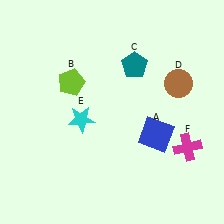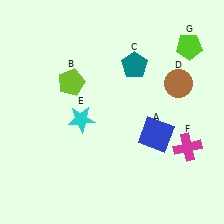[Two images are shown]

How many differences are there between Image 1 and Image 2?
There is 1 difference between the two images.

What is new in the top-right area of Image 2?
A lime pentagon (G) was added in the top-right area of Image 2.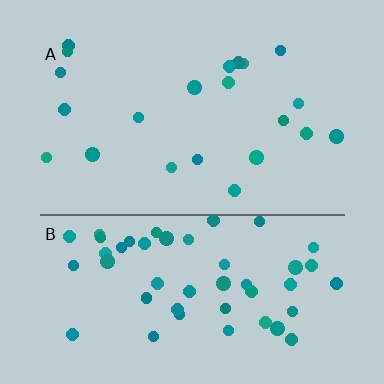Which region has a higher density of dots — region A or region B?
B (the bottom).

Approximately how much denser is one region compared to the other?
Approximately 2.4× — region B over region A.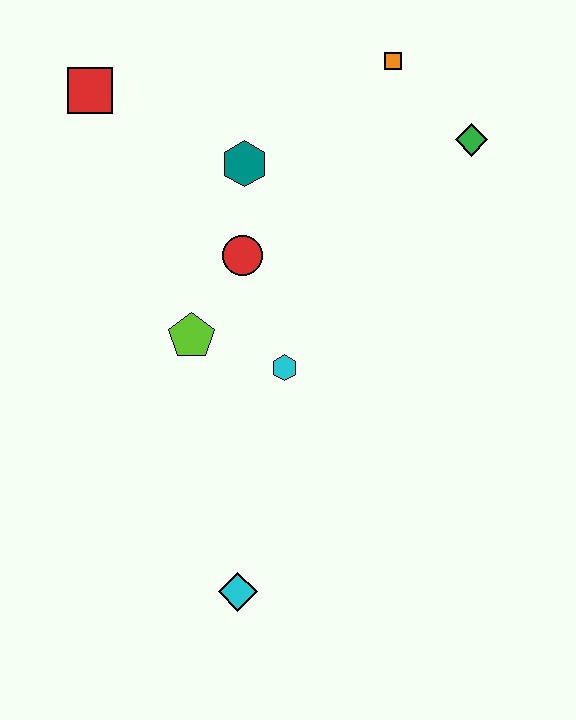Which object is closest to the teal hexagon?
The red circle is closest to the teal hexagon.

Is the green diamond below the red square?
Yes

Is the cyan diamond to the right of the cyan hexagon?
No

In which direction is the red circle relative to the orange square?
The red circle is below the orange square.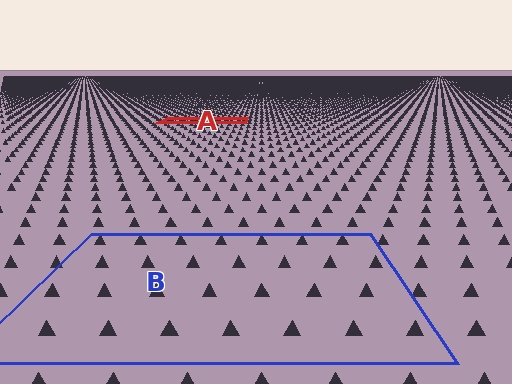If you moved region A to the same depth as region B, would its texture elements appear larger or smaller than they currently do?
They would appear larger. At a closer depth, the same texture elements are projected at a bigger on-screen size.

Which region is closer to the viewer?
Region B is closer. The texture elements there are larger and more spread out.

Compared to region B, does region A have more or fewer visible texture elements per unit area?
Region A has more texture elements per unit area — they are packed more densely because it is farther away.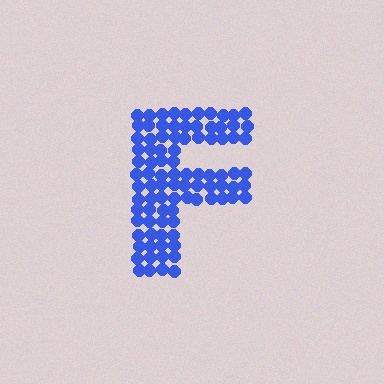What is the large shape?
The large shape is the letter F.